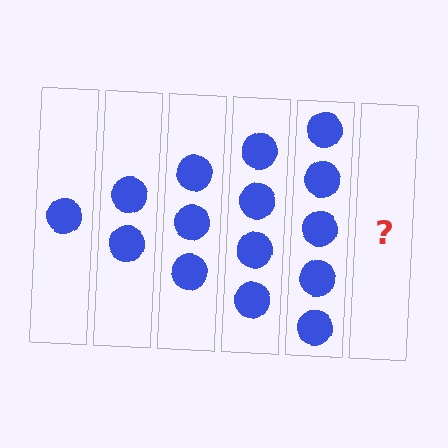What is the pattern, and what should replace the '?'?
The pattern is that each step adds one more circle. The '?' should be 6 circles.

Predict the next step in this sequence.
The next step is 6 circles.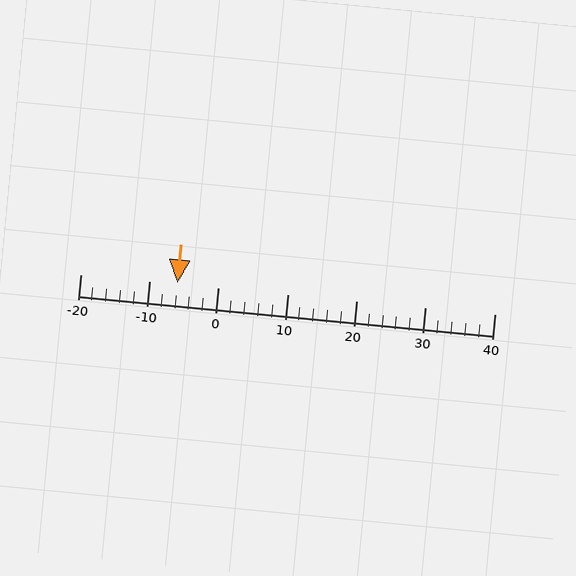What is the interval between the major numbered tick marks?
The major tick marks are spaced 10 units apart.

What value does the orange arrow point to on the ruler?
The orange arrow points to approximately -6.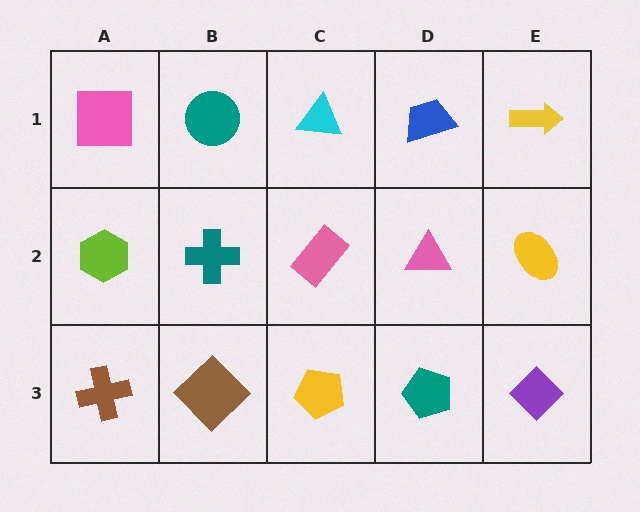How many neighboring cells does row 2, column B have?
4.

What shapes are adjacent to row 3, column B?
A teal cross (row 2, column B), a brown cross (row 3, column A), a yellow pentagon (row 3, column C).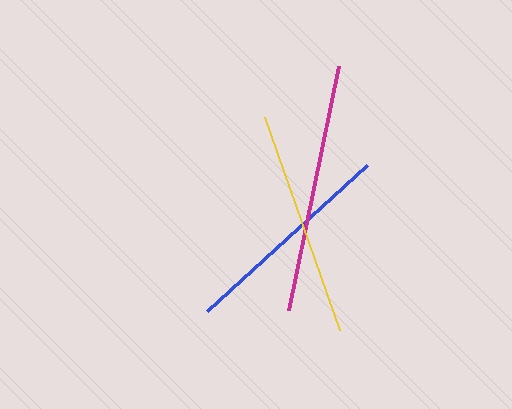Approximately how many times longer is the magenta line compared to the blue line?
The magenta line is approximately 1.2 times the length of the blue line.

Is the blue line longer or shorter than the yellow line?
The yellow line is longer than the blue line.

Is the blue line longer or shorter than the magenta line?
The magenta line is longer than the blue line.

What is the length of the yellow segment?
The yellow segment is approximately 226 pixels long.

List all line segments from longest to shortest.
From longest to shortest: magenta, yellow, blue.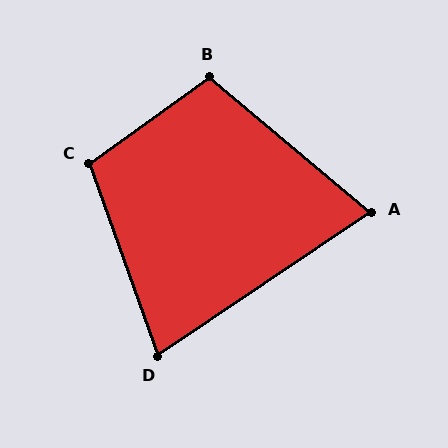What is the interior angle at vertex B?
Approximately 104 degrees (obtuse).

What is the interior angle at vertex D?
Approximately 76 degrees (acute).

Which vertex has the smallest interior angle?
A, at approximately 74 degrees.